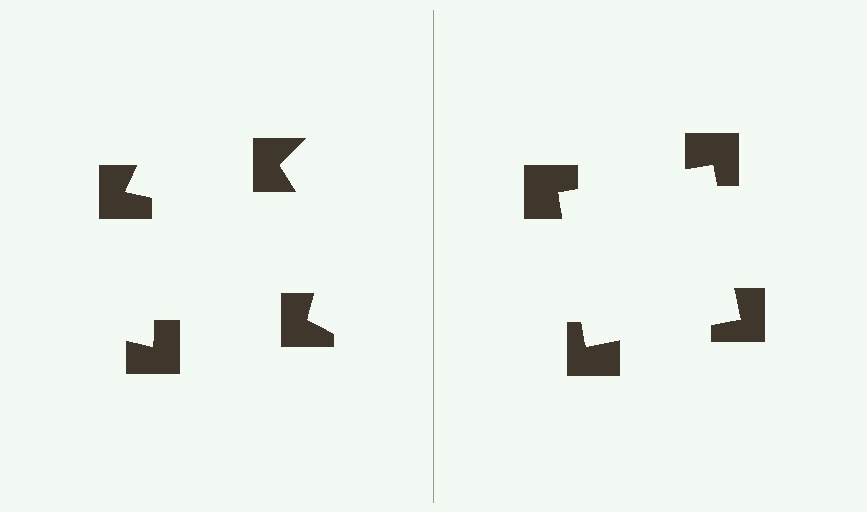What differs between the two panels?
The notched squares are positioned identically on both sides; only the wedge orientations differ. On the right they align to a square; on the left they are misaligned.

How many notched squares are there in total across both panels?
8 — 4 on each side.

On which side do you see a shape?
An illusory square appears on the right side. On the left side the wedge cuts are rotated, so no coherent shape forms.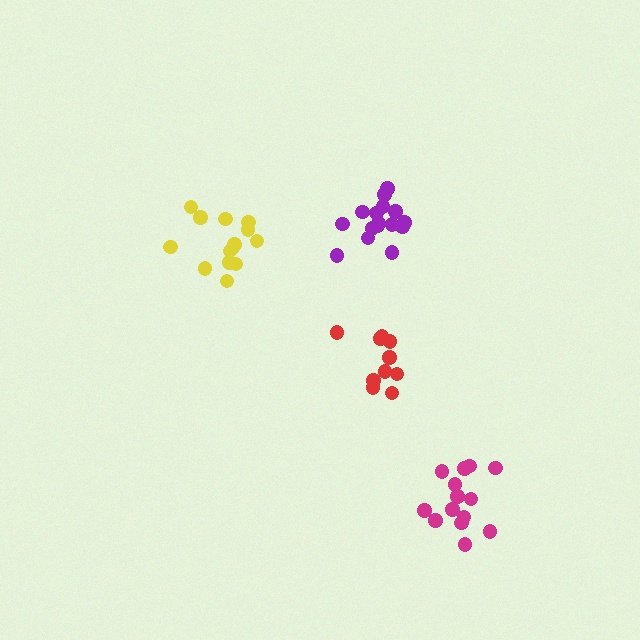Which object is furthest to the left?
The yellow cluster is leftmost.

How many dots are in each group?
Group 1: 14 dots, Group 2: 10 dots, Group 3: 16 dots, Group 4: 14 dots (54 total).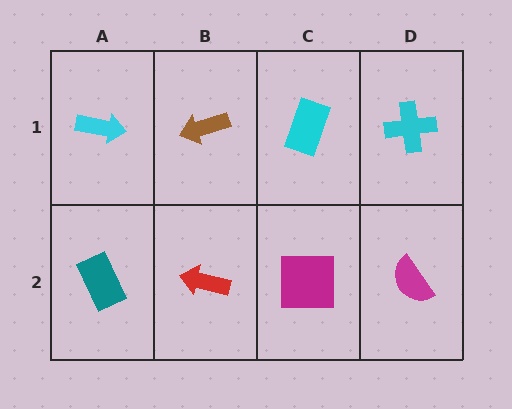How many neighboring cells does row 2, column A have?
2.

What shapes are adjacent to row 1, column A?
A teal rectangle (row 2, column A), a brown arrow (row 1, column B).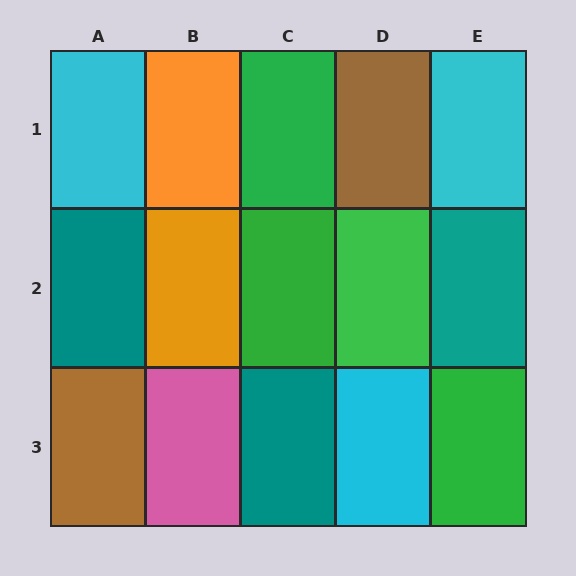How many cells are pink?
1 cell is pink.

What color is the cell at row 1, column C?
Green.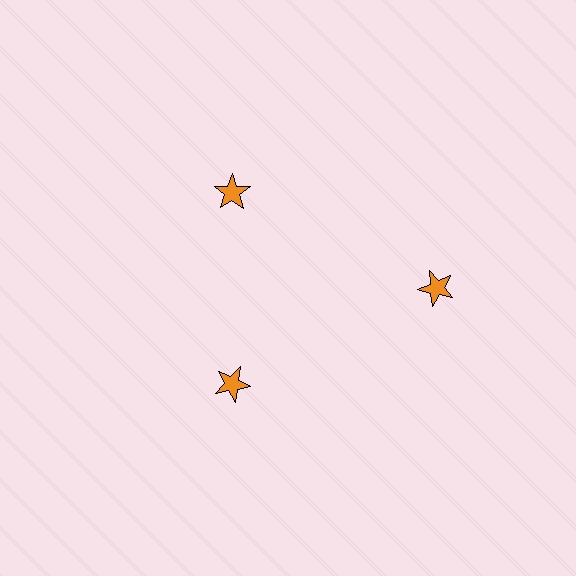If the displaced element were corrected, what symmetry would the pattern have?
It would have 3-fold rotational symmetry — the pattern would map onto itself every 120 degrees.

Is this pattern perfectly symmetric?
No. The 3 orange stars are arranged in a ring, but one element near the 3 o'clock position is pushed outward from the center, breaking the 3-fold rotational symmetry.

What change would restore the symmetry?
The symmetry would be restored by moving it inward, back onto the ring so that all 3 stars sit at equal angles and equal distance from the center.